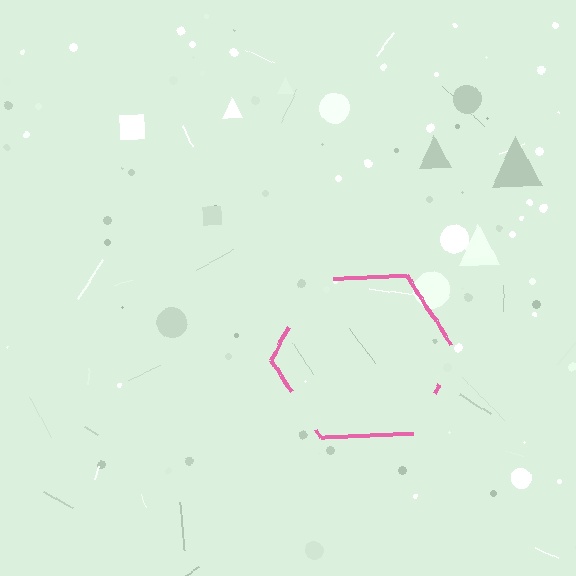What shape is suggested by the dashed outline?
The dashed outline suggests a hexagon.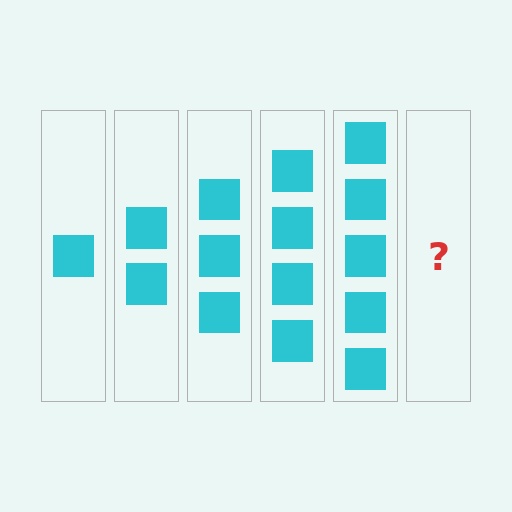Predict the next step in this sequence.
The next step is 6 squares.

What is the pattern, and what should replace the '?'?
The pattern is that each step adds one more square. The '?' should be 6 squares.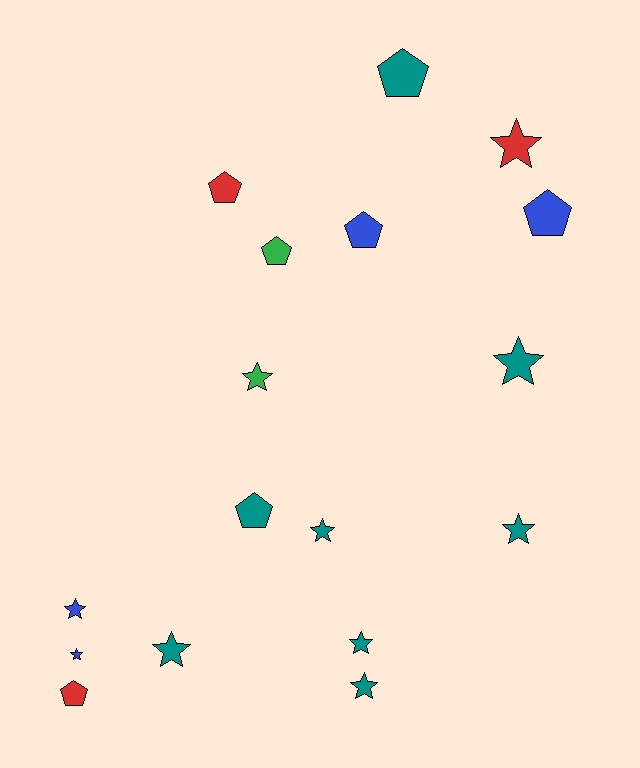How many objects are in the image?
There are 17 objects.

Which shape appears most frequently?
Star, with 10 objects.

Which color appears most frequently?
Teal, with 8 objects.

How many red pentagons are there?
There are 2 red pentagons.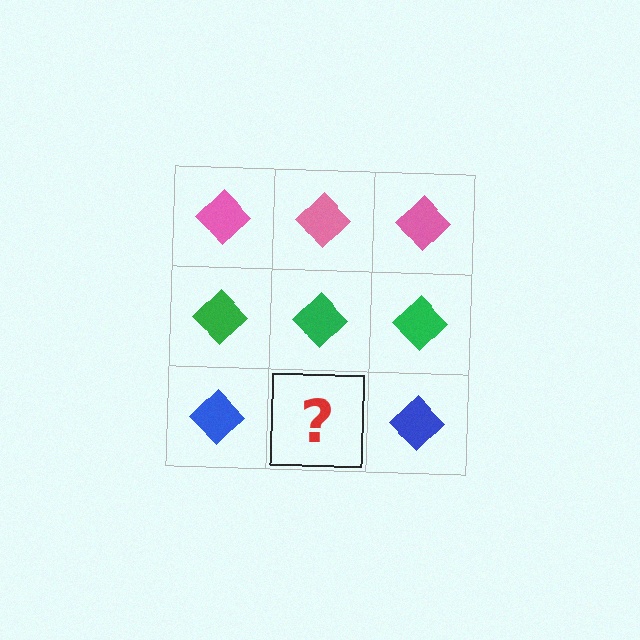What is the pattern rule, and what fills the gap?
The rule is that each row has a consistent color. The gap should be filled with a blue diamond.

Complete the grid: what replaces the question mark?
The question mark should be replaced with a blue diamond.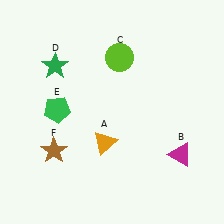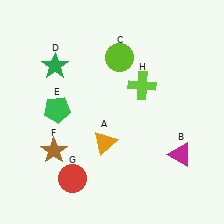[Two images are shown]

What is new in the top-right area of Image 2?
A lime cross (H) was added in the top-right area of Image 2.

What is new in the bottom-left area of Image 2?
A red circle (G) was added in the bottom-left area of Image 2.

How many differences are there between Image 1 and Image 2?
There are 2 differences between the two images.